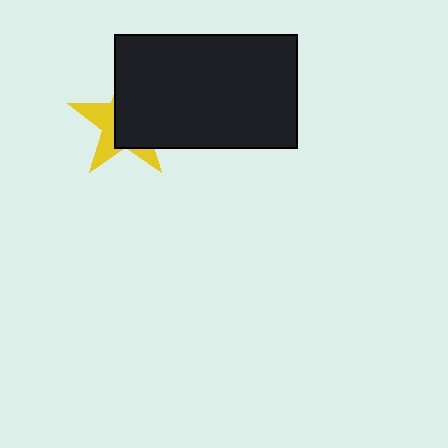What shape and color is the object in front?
The object in front is a black rectangle.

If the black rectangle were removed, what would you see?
You would see the complete yellow star.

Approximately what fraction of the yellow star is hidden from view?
Roughly 62% of the yellow star is hidden behind the black rectangle.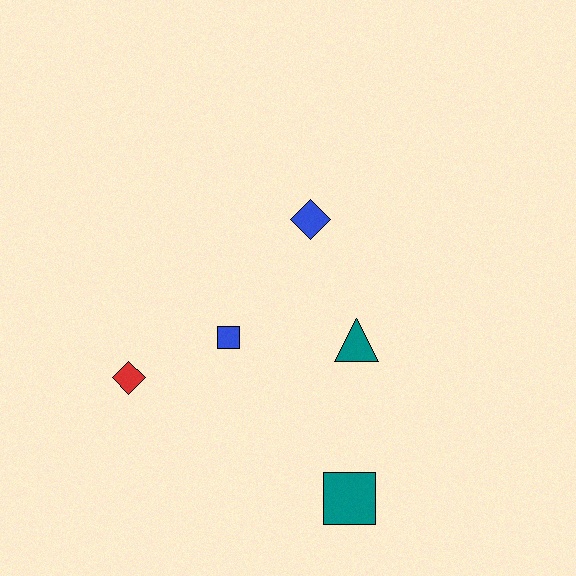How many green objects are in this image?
There are no green objects.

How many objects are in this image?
There are 5 objects.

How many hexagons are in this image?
There are no hexagons.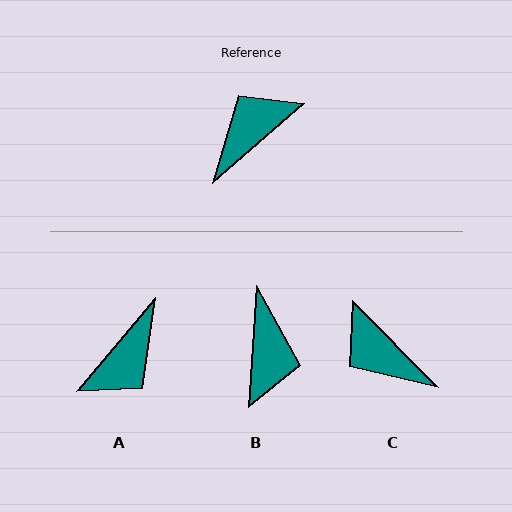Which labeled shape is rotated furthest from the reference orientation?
A, about 171 degrees away.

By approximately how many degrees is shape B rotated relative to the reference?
Approximately 134 degrees clockwise.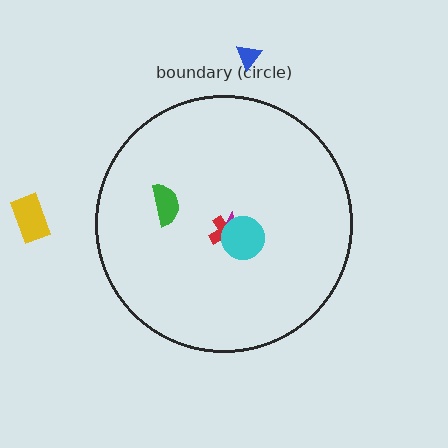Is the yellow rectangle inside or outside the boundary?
Outside.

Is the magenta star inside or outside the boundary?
Inside.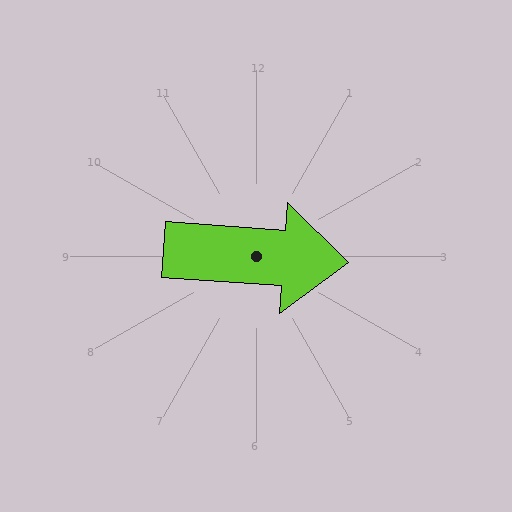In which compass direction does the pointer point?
East.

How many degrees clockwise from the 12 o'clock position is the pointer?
Approximately 94 degrees.